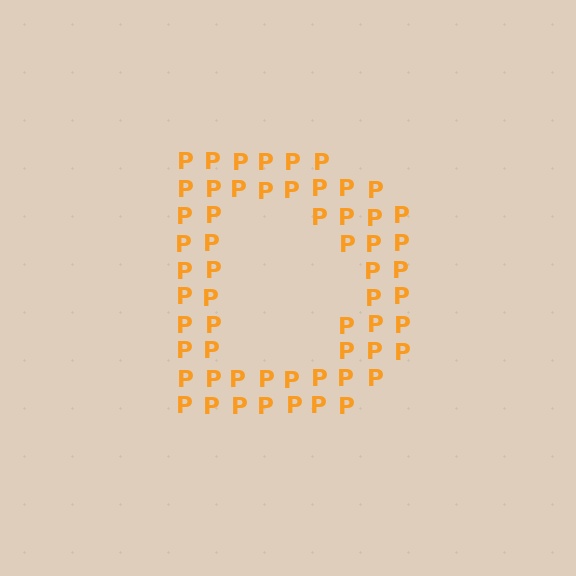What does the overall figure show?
The overall figure shows the letter D.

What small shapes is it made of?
It is made of small letter P's.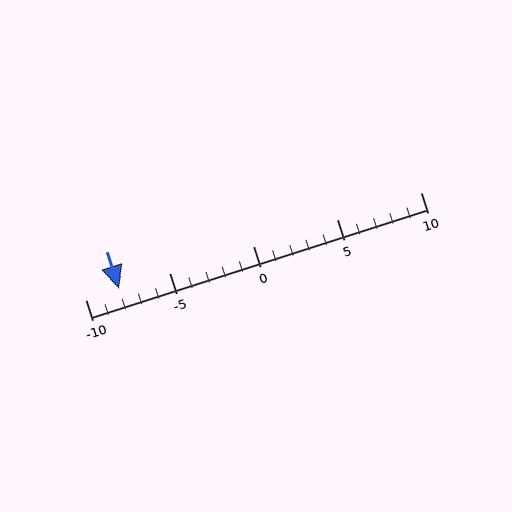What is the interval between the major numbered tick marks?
The major tick marks are spaced 5 units apart.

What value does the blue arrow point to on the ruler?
The blue arrow points to approximately -8.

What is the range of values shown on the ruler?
The ruler shows values from -10 to 10.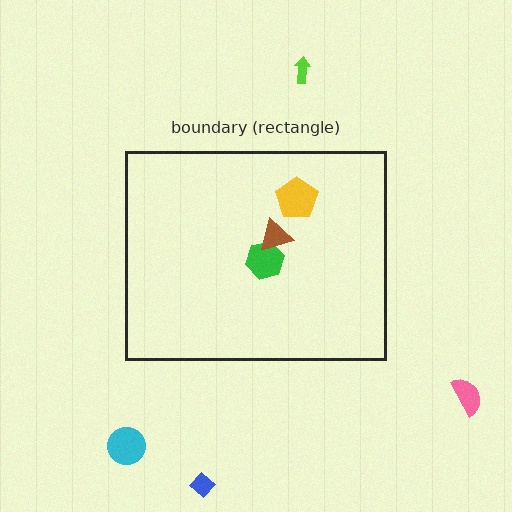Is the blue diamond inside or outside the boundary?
Outside.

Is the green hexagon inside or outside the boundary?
Inside.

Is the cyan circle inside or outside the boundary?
Outside.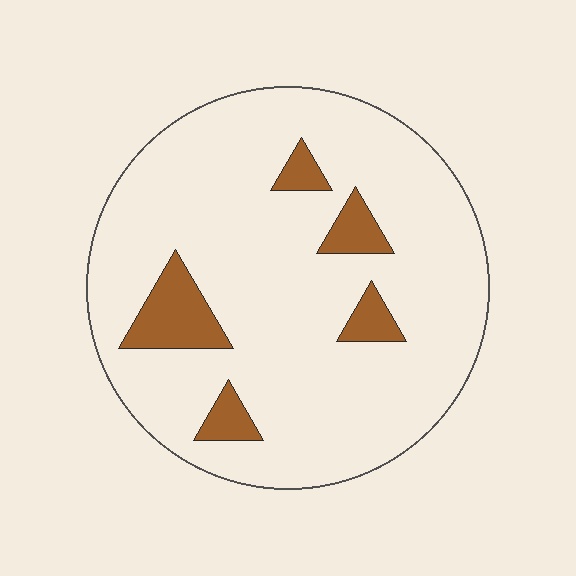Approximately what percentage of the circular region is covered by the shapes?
Approximately 10%.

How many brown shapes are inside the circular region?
5.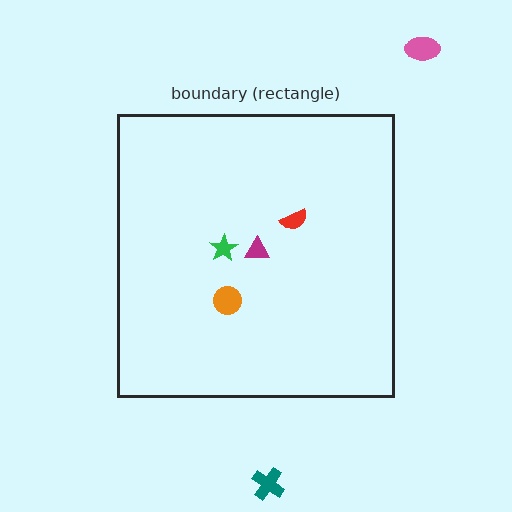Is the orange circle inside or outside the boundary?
Inside.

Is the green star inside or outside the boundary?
Inside.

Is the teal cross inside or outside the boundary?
Outside.